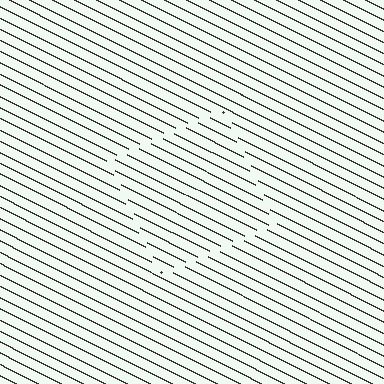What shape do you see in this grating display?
An illusory square. The interior of the shape contains the same grating, shifted by half a period — the contour is defined by the phase discontinuity where line-ends from the inner and outer gratings abut.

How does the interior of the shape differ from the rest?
The interior of the shape contains the same grating, shifted by half a period — the contour is defined by the phase discontinuity where line-ends from the inner and outer gratings abut.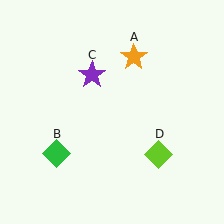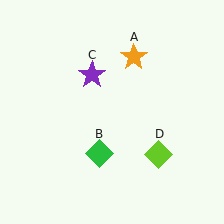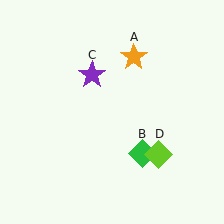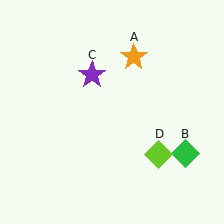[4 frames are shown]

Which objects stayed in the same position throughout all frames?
Orange star (object A) and purple star (object C) and lime diamond (object D) remained stationary.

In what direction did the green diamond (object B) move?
The green diamond (object B) moved right.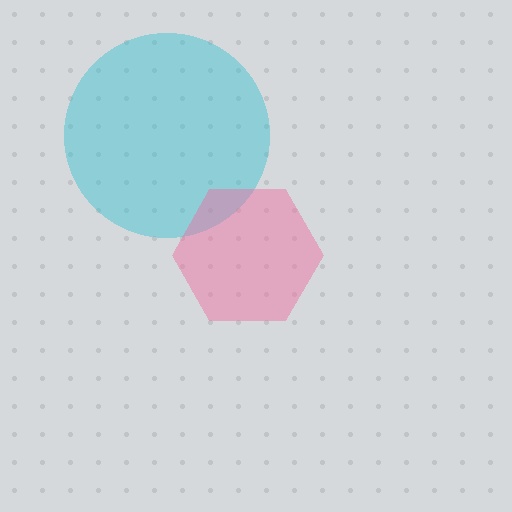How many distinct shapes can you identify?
There are 2 distinct shapes: a cyan circle, a pink hexagon.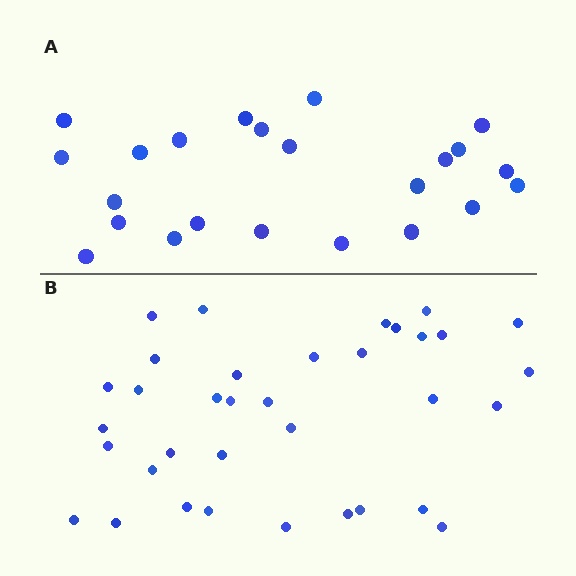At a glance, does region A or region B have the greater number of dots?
Region B (the bottom region) has more dots.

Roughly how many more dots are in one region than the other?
Region B has roughly 12 or so more dots than region A.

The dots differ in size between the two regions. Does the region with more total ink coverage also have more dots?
No. Region A has more total ink coverage because its dots are larger, but region B actually contains more individual dots. Total area can be misleading — the number of items is what matters here.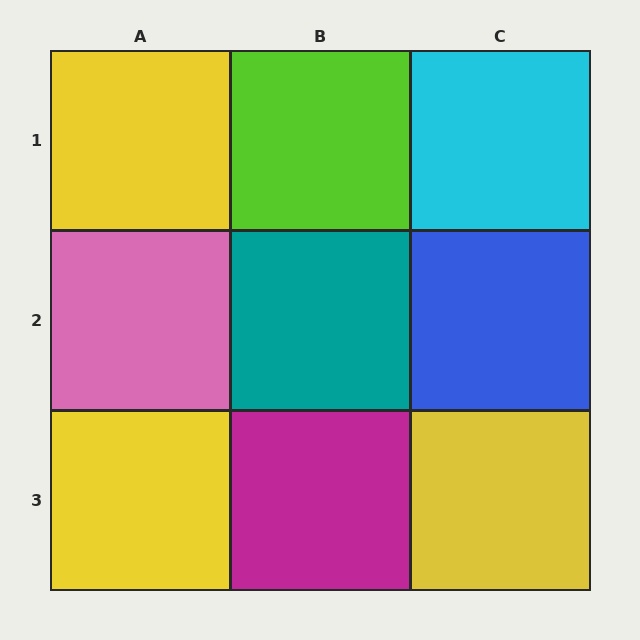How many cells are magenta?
1 cell is magenta.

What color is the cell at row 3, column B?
Magenta.